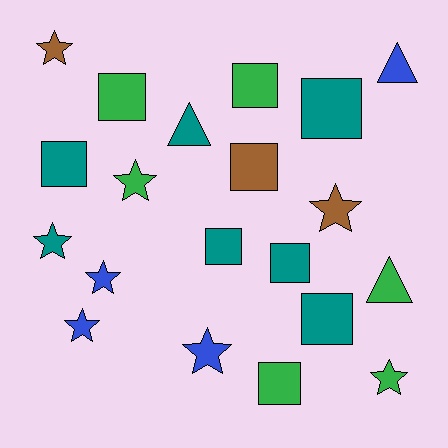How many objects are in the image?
There are 20 objects.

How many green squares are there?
There are 3 green squares.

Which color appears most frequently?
Teal, with 7 objects.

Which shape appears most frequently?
Square, with 9 objects.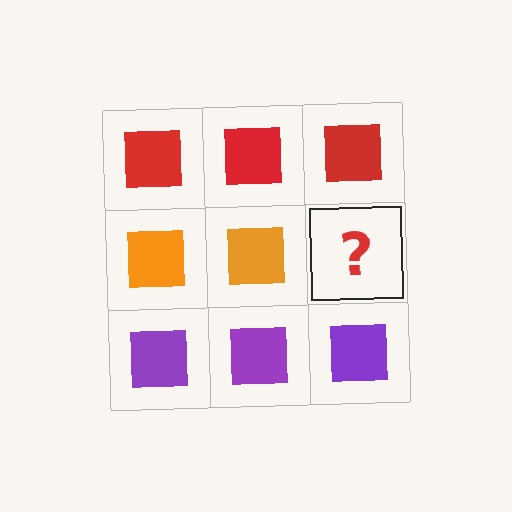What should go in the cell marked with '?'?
The missing cell should contain an orange square.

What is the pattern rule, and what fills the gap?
The rule is that each row has a consistent color. The gap should be filled with an orange square.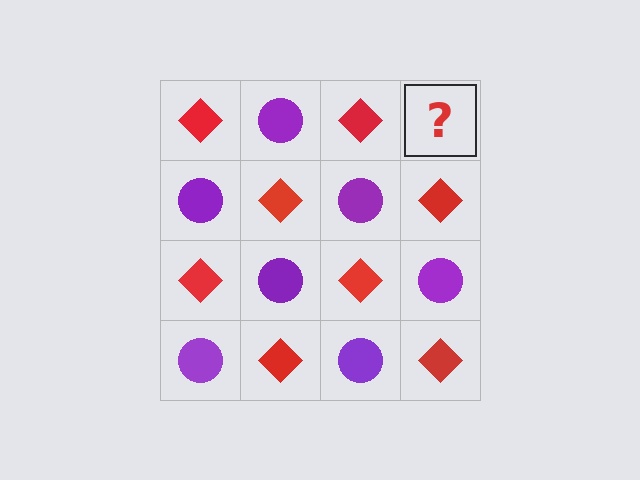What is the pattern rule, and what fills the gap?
The rule is that it alternates red diamond and purple circle in a checkerboard pattern. The gap should be filled with a purple circle.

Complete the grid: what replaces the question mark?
The question mark should be replaced with a purple circle.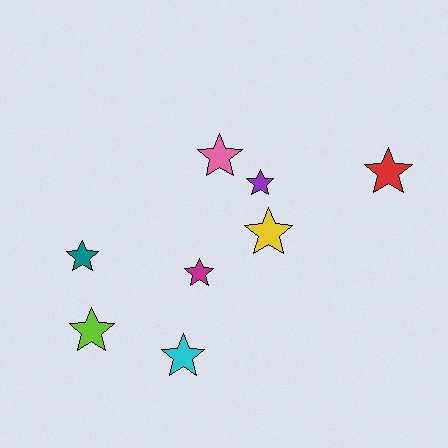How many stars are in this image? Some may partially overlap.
There are 8 stars.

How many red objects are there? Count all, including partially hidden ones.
There is 1 red object.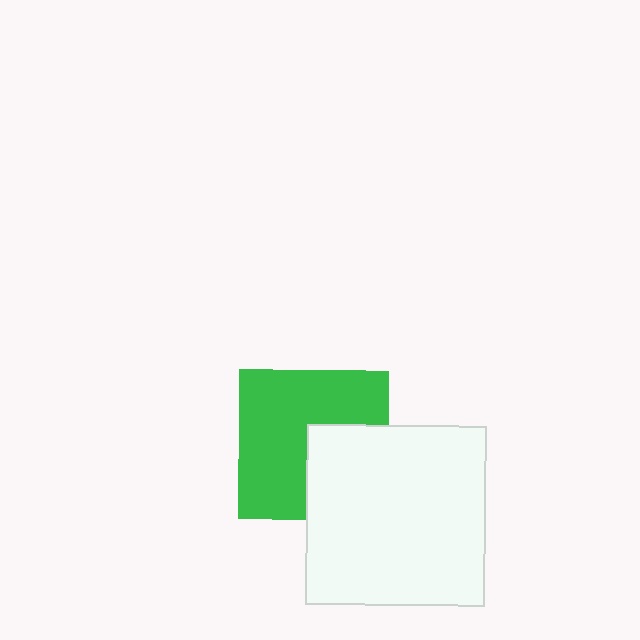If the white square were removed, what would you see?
You would see the complete green square.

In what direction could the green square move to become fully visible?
The green square could move toward the upper-left. That would shift it out from behind the white square entirely.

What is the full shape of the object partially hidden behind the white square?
The partially hidden object is a green square.